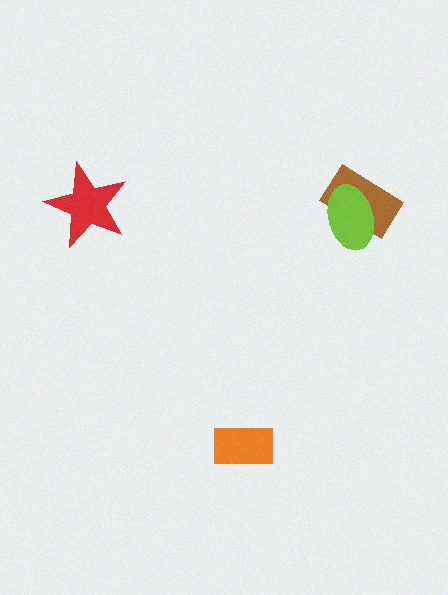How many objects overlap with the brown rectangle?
1 object overlaps with the brown rectangle.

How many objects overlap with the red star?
0 objects overlap with the red star.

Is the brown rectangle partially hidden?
Yes, it is partially covered by another shape.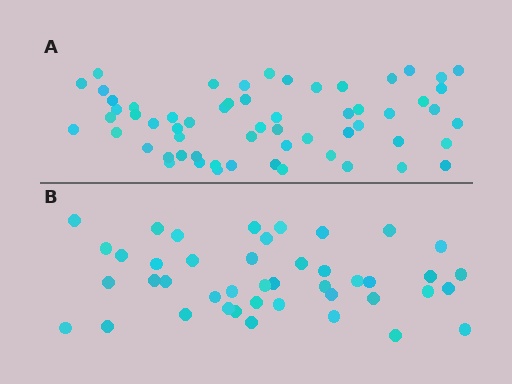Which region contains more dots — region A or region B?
Region A (the top region) has more dots.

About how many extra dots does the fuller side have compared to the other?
Region A has approximately 15 more dots than region B.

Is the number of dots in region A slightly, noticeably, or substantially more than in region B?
Region A has noticeably more, but not dramatically so. The ratio is roughly 1.4 to 1.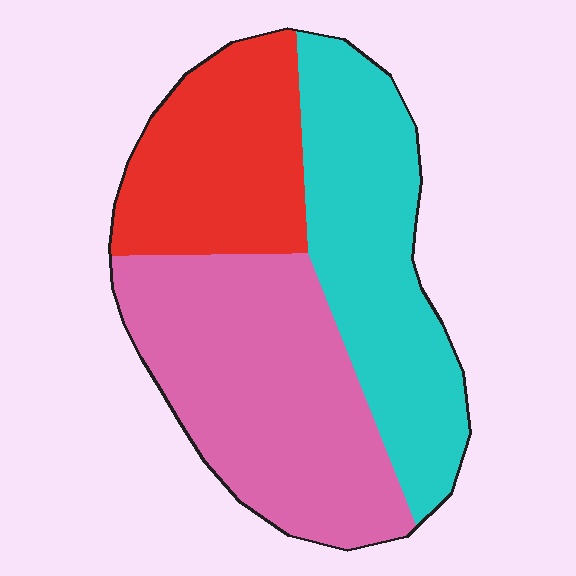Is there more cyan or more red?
Cyan.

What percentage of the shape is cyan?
Cyan covers around 35% of the shape.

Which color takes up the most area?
Pink, at roughly 40%.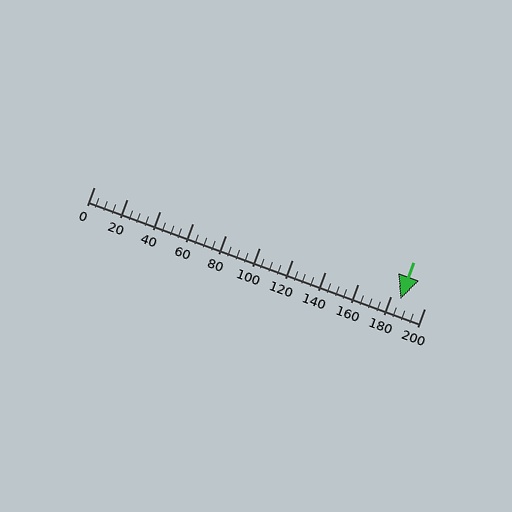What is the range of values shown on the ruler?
The ruler shows values from 0 to 200.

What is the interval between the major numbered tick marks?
The major tick marks are spaced 20 units apart.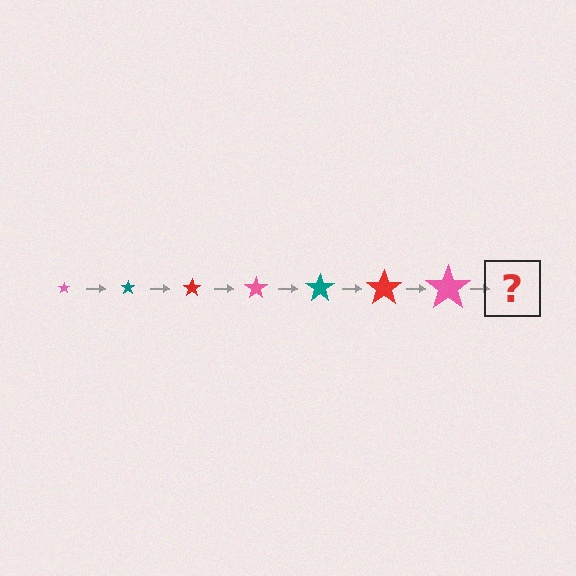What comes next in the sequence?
The next element should be a teal star, larger than the previous one.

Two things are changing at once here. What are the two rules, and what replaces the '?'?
The two rules are that the star grows larger each step and the color cycles through pink, teal, and red. The '?' should be a teal star, larger than the previous one.